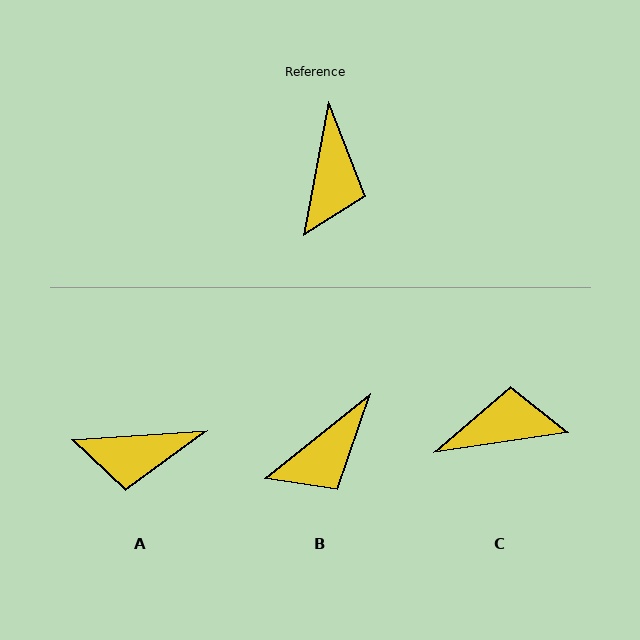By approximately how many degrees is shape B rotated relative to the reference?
Approximately 40 degrees clockwise.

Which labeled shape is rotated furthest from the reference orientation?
C, about 109 degrees away.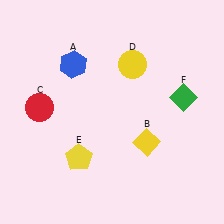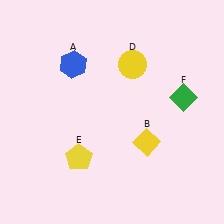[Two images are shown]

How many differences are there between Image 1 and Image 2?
There is 1 difference between the two images.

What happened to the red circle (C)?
The red circle (C) was removed in Image 2. It was in the top-left area of Image 1.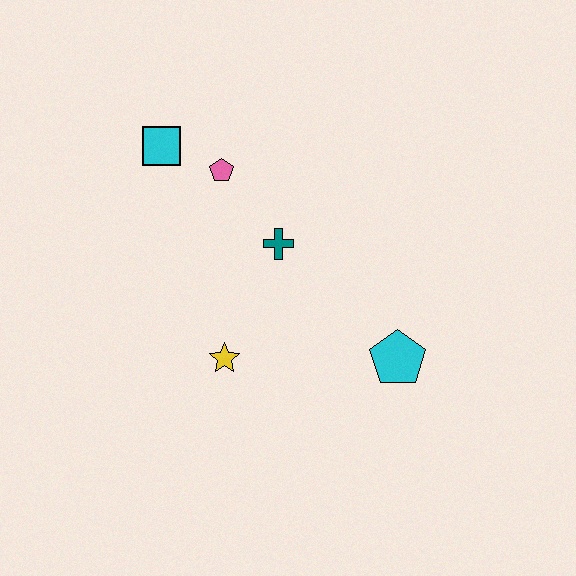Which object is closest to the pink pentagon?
The cyan square is closest to the pink pentagon.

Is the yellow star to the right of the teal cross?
No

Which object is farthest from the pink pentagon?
The cyan pentagon is farthest from the pink pentagon.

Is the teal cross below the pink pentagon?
Yes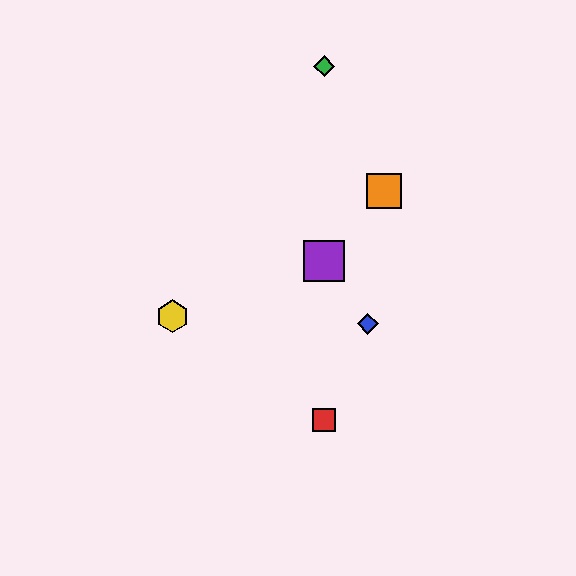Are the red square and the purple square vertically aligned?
Yes, both are at x≈324.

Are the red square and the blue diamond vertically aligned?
No, the red square is at x≈324 and the blue diamond is at x≈368.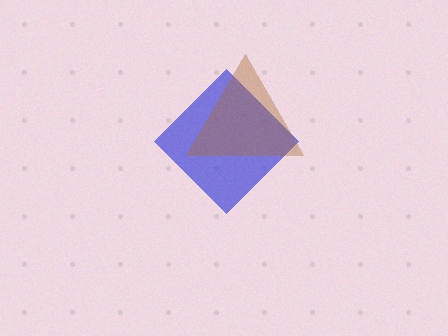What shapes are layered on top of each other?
The layered shapes are: a blue diamond, a brown triangle.